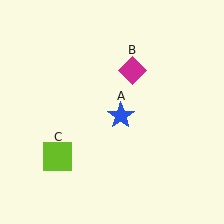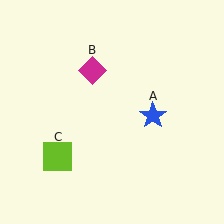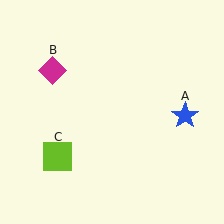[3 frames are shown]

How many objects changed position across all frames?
2 objects changed position: blue star (object A), magenta diamond (object B).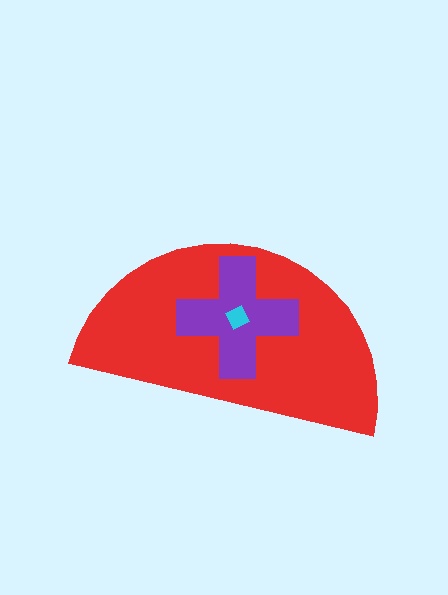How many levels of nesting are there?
3.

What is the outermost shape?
The red semicircle.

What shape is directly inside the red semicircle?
The purple cross.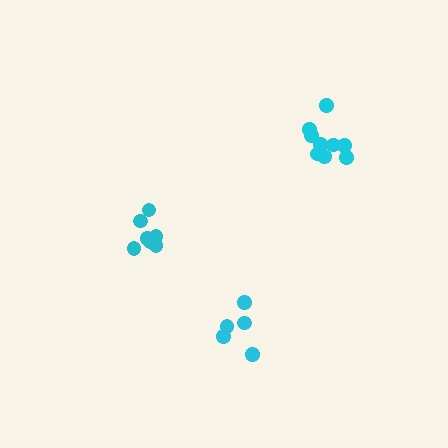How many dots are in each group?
Group 1: 8 dots, Group 2: 10 dots, Group 3: 5 dots (23 total).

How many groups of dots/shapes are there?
There are 3 groups.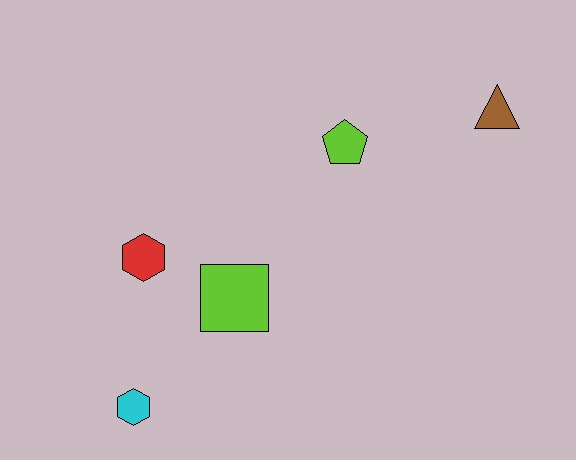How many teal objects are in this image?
There are no teal objects.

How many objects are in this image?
There are 5 objects.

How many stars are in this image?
There are no stars.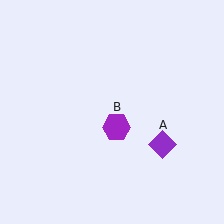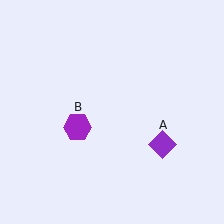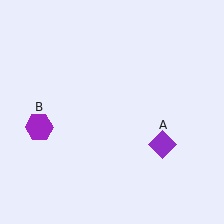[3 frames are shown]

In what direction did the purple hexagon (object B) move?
The purple hexagon (object B) moved left.